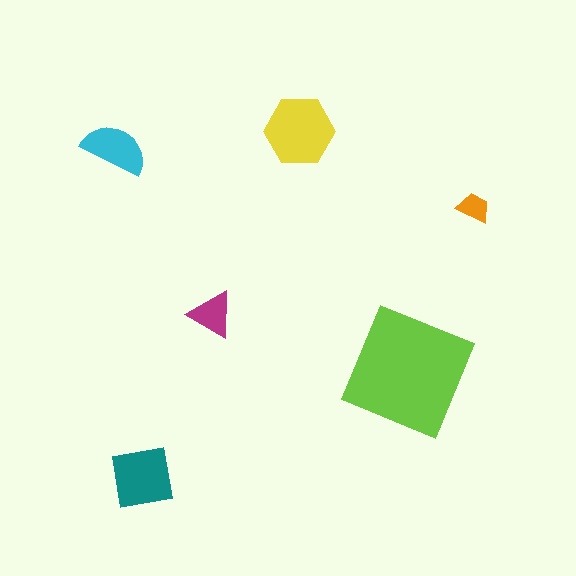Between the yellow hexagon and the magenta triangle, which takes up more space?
The yellow hexagon.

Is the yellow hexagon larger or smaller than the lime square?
Smaller.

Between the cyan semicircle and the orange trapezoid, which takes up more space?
The cyan semicircle.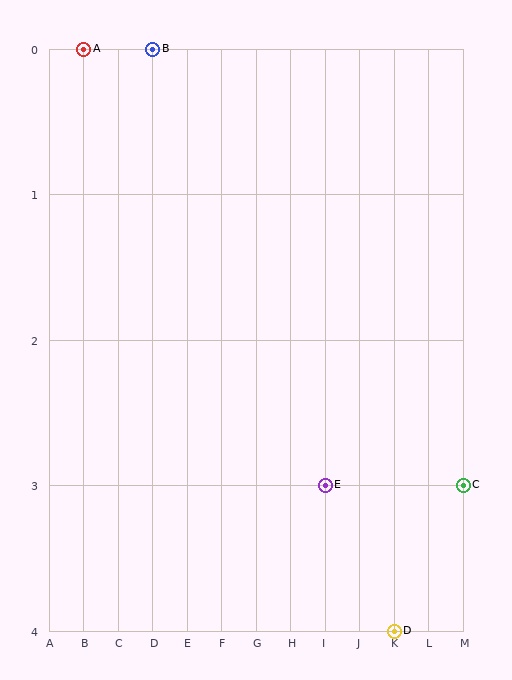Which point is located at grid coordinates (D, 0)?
Point B is at (D, 0).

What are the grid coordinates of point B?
Point B is at grid coordinates (D, 0).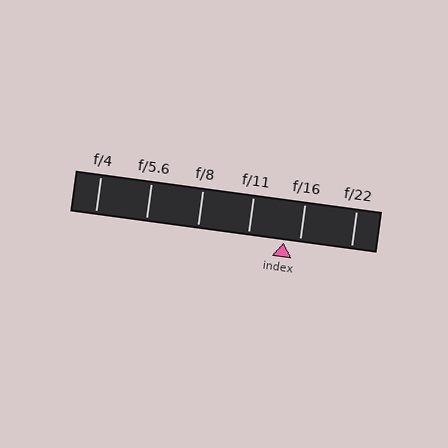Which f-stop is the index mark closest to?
The index mark is closest to f/16.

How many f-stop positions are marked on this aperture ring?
There are 6 f-stop positions marked.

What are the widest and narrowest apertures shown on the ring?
The widest aperture shown is f/4 and the narrowest is f/22.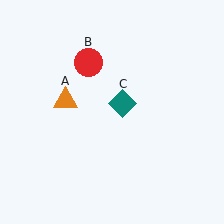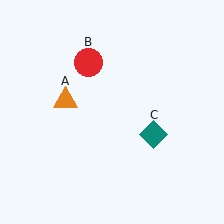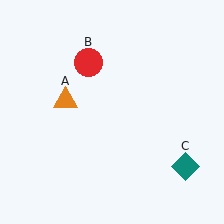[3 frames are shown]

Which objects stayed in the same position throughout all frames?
Orange triangle (object A) and red circle (object B) remained stationary.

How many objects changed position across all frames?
1 object changed position: teal diamond (object C).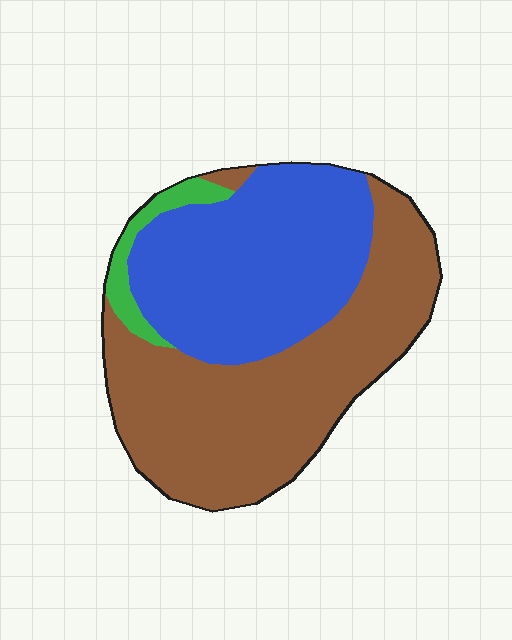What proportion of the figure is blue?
Blue takes up between a third and a half of the figure.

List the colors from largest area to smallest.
From largest to smallest: brown, blue, green.